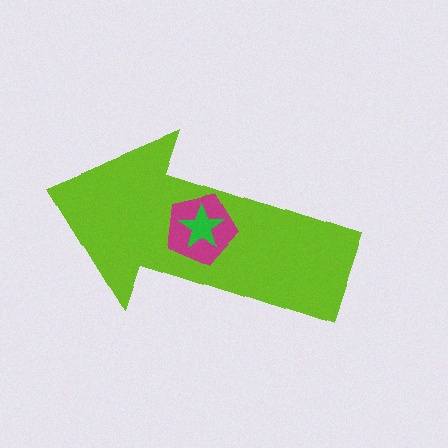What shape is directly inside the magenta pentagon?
The green star.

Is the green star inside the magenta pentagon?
Yes.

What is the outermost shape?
The lime arrow.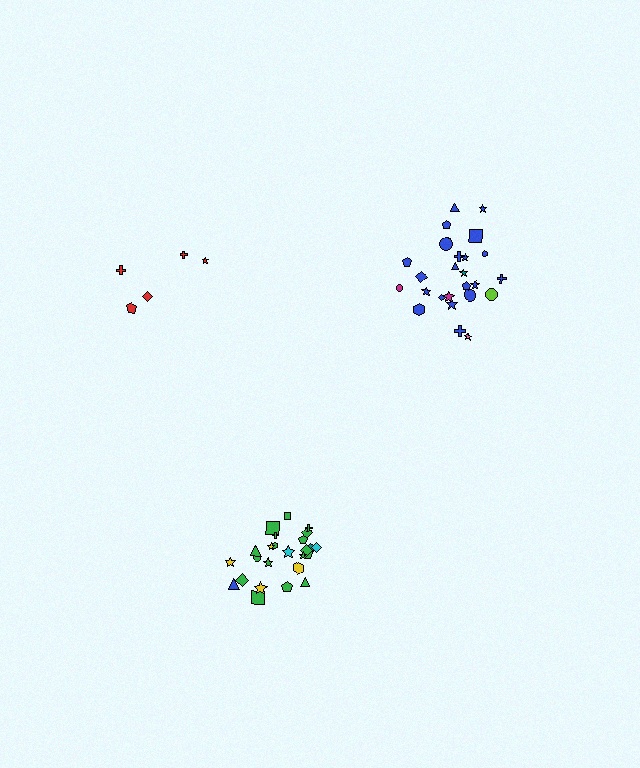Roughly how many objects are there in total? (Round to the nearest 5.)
Roughly 55 objects in total.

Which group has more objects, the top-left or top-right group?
The top-right group.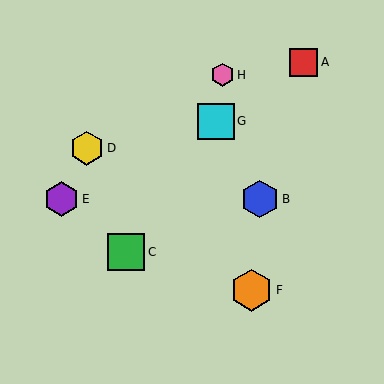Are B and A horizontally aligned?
No, B is at y≈199 and A is at y≈62.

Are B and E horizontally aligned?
Yes, both are at y≈199.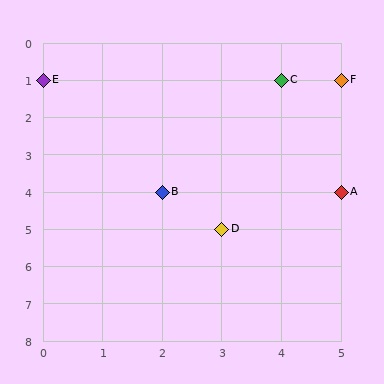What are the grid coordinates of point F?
Point F is at grid coordinates (5, 1).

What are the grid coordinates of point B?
Point B is at grid coordinates (2, 4).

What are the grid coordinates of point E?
Point E is at grid coordinates (0, 1).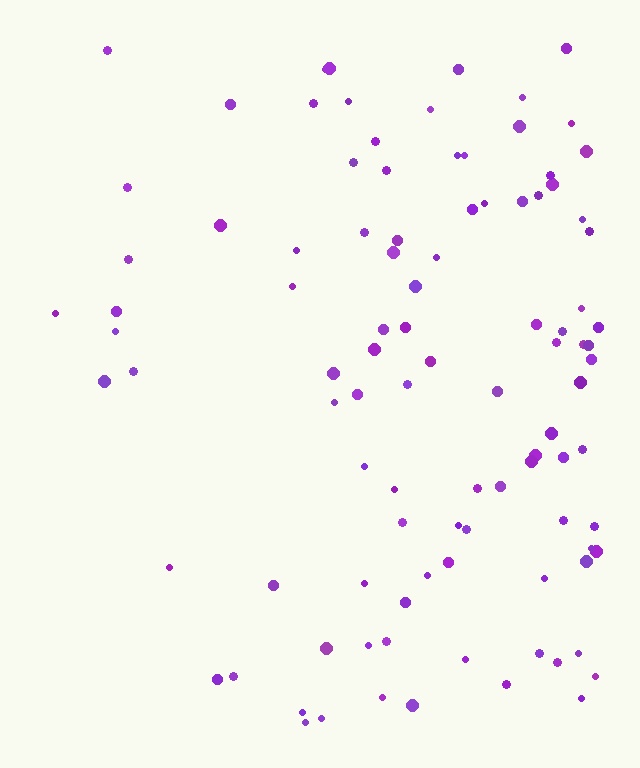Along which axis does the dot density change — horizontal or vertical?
Horizontal.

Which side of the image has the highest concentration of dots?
The right.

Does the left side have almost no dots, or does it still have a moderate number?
Still a moderate number, just noticeably fewer than the right.